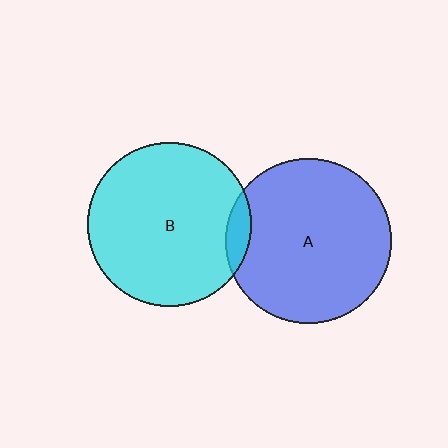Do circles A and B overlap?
Yes.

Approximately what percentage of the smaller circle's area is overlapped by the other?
Approximately 5%.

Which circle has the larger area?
Circle A (blue).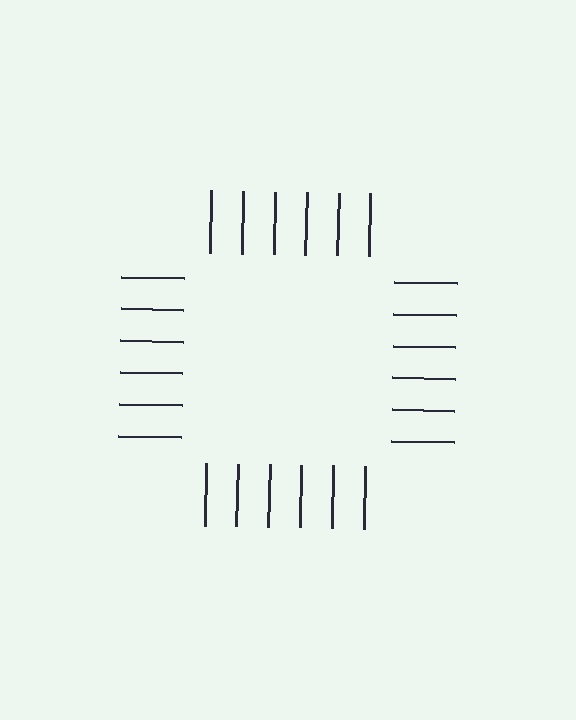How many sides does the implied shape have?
4 sides — the line-ends trace a square.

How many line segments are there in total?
24 — 6 along each of the 4 edges.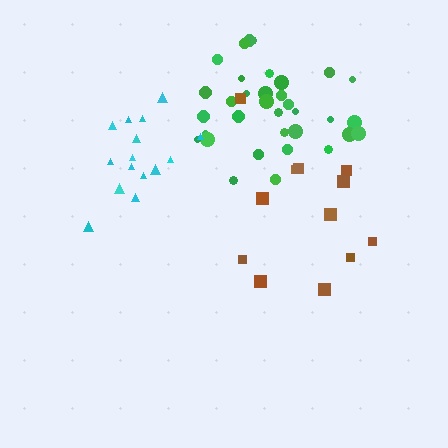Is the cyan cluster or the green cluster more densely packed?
Green.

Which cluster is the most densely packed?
Green.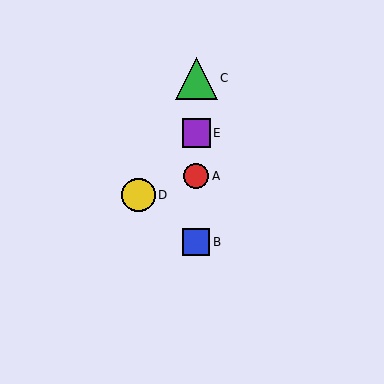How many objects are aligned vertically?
4 objects (A, B, C, E) are aligned vertically.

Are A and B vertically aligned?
Yes, both are at x≈196.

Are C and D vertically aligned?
No, C is at x≈196 and D is at x≈138.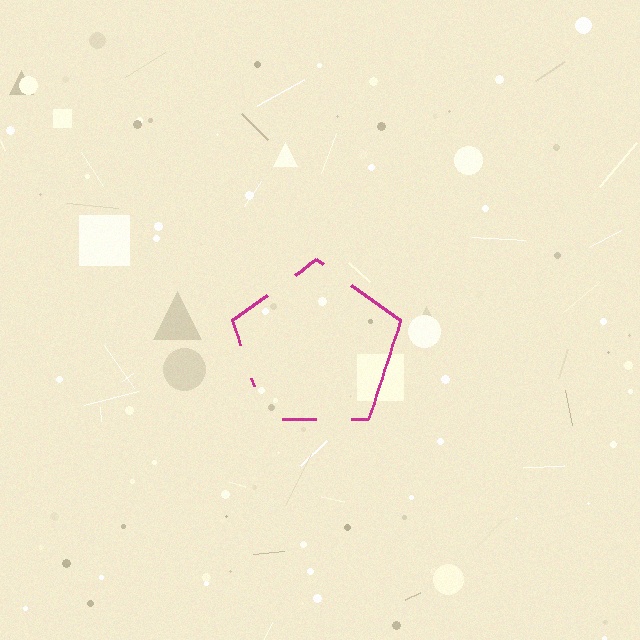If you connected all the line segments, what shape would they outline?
They would outline a pentagon.